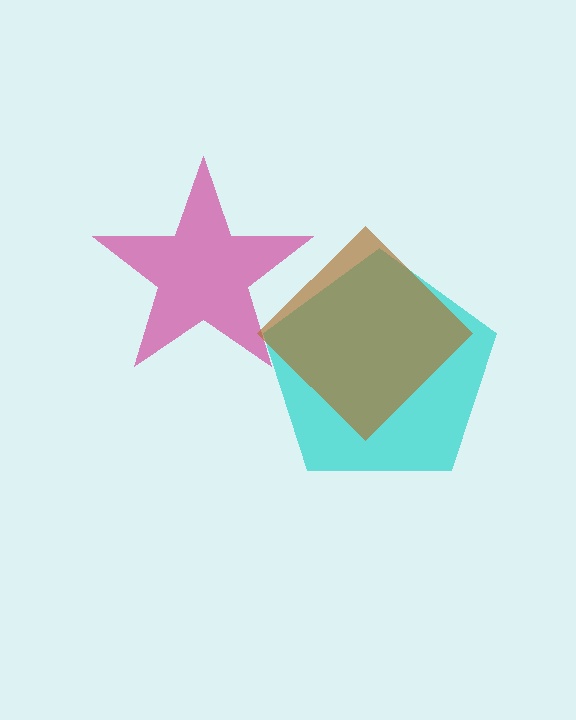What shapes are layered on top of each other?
The layered shapes are: a magenta star, a cyan pentagon, a brown diamond.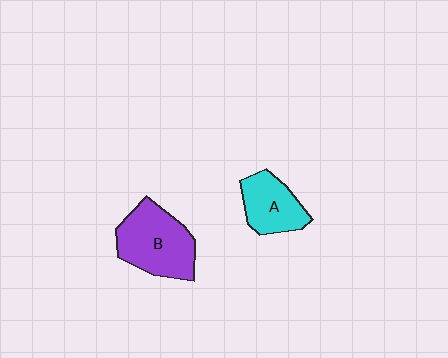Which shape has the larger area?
Shape B (purple).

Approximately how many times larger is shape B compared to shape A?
Approximately 1.5 times.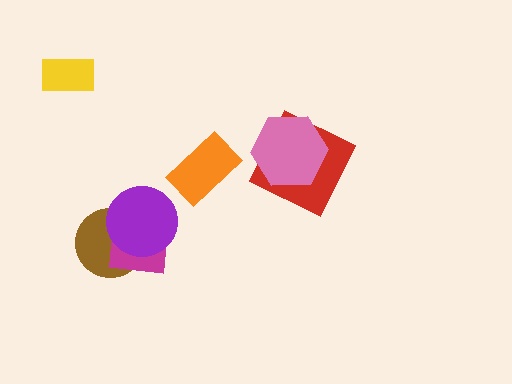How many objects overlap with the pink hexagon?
1 object overlaps with the pink hexagon.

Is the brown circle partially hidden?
Yes, it is partially covered by another shape.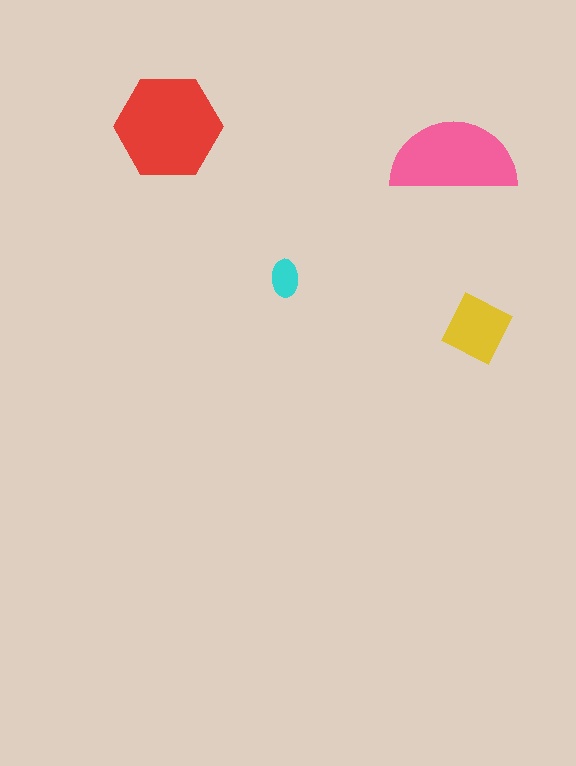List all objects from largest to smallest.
The red hexagon, the pink semicircle, the yellow square, the cyan ellipse.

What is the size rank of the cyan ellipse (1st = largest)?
4th.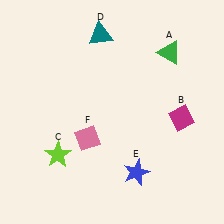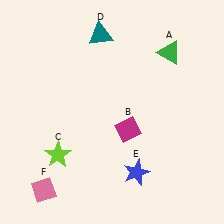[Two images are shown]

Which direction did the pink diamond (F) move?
The pink diamond (F) moved down.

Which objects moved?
The objects that moved are: the magenta diamond (B), the pink diamond (F).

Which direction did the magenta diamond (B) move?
The magenta diamond (B) moved left.